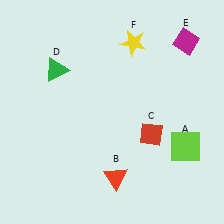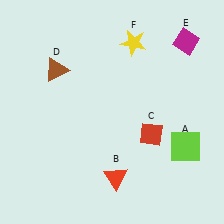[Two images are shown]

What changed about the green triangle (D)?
In Image 1, D is green. In Image 2, it changed to brown.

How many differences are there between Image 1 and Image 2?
There is 1 difference between the two images.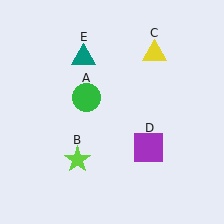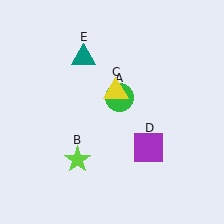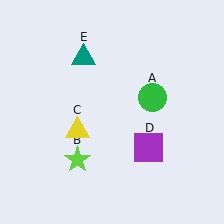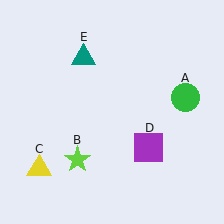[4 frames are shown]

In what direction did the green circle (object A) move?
The green circle (object A) moved right.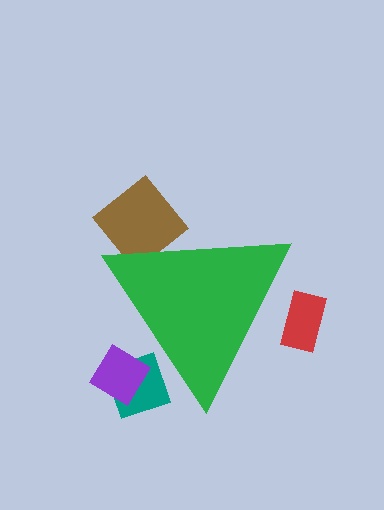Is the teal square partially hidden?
Yes, the teal square is partially hidden behind the green triangle.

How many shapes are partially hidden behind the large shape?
4 shapes are partially hidden.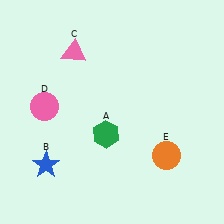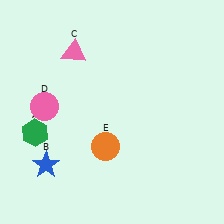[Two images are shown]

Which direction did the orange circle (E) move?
The orange circle (E) moved left.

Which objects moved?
The objects that moved are: the green hexagon (A), the orange circle (E).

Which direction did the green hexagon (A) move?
The green hexagon (A) moved left.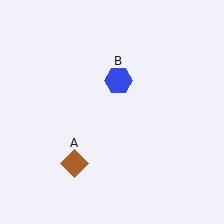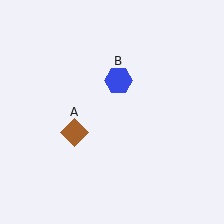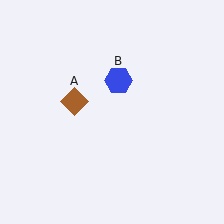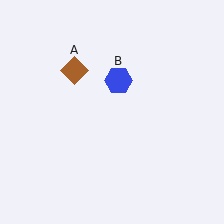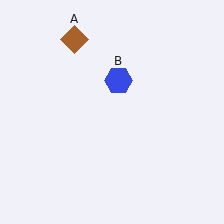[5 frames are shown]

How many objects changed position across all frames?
1 object changed position: brown diamond (object A).